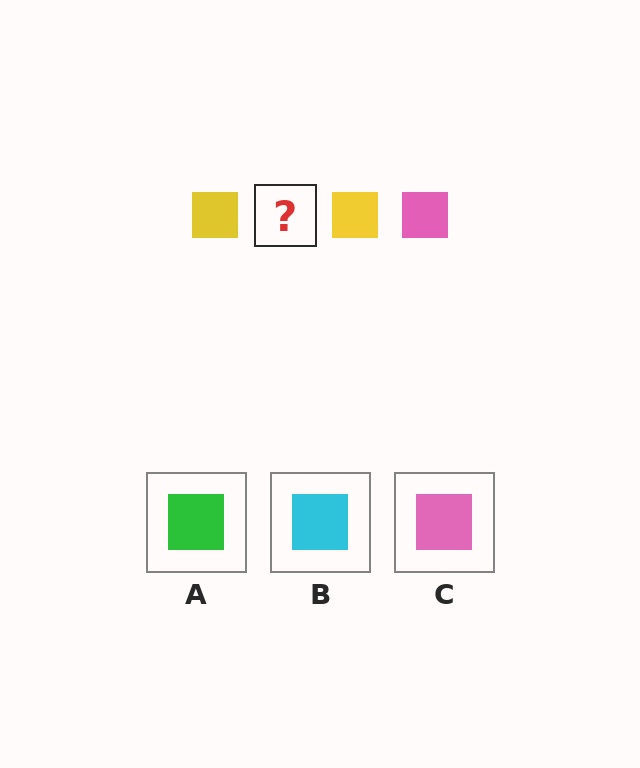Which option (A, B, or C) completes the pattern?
C.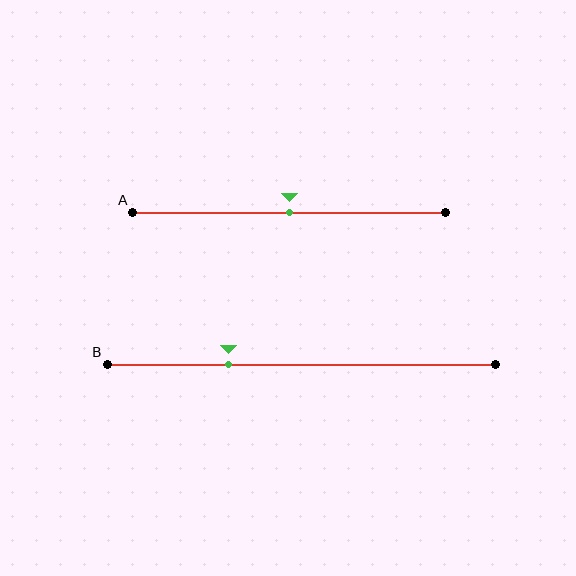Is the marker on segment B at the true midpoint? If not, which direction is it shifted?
No, the marker on segment B is shifted to the left by about 19% of the segment length.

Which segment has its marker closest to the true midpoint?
Segment A has its marker closest to the true midpoint.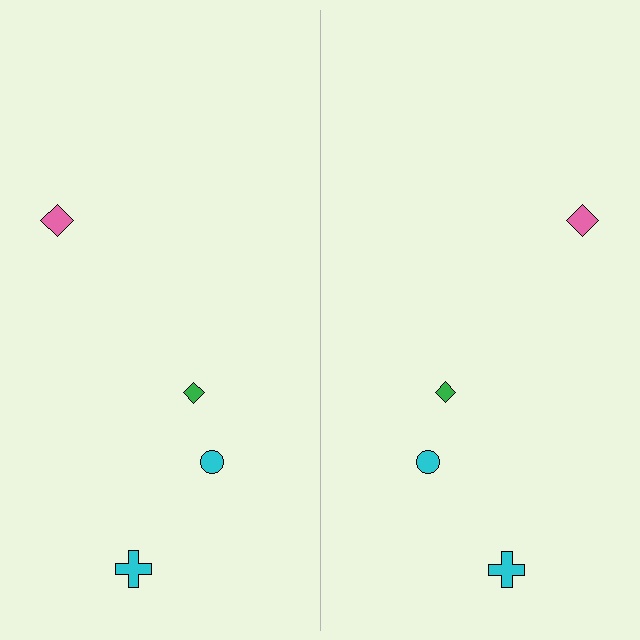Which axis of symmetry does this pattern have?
The pattern has a vertical axis of symmetry running through the center of the image.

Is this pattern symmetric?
Yes, this pattern has bilateral (reflection) symmetry.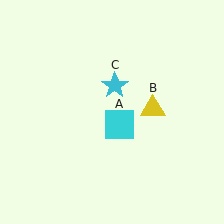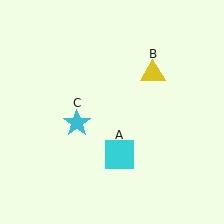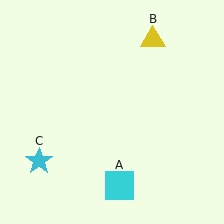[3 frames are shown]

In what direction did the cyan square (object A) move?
The cyan square (object A) moved down.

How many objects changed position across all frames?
3 objects changed position: cyan square (object A), yellow triangle (object B), cyan star (object C).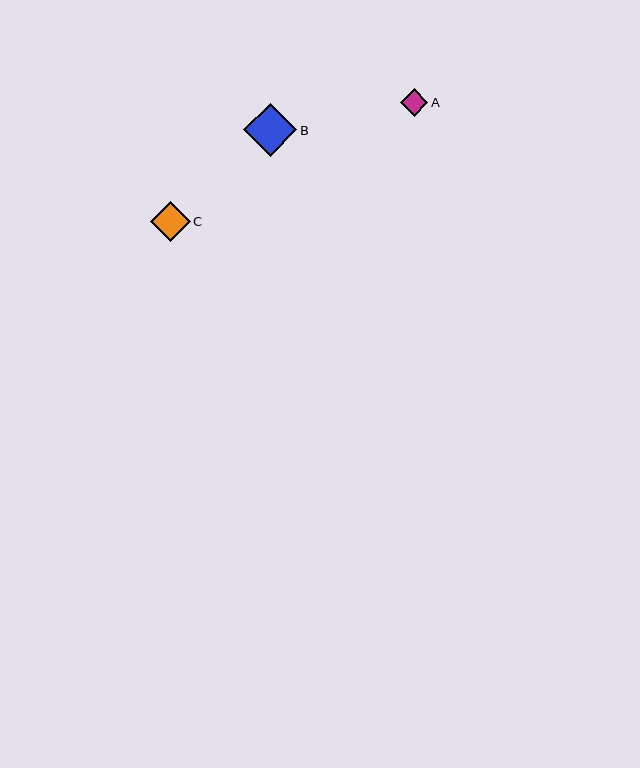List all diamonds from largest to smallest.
From largest to smallest: B, C, A.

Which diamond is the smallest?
Diamond A is the smallest with a size of approximately 27 pixels.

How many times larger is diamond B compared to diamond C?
Diamond B is approximately 1.3 times the size of diamond C.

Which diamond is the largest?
Diamond B is the largest with a size of approximately 53 pixels.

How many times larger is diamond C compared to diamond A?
Diamond C is approximately 1.5 times the size of diamond A.